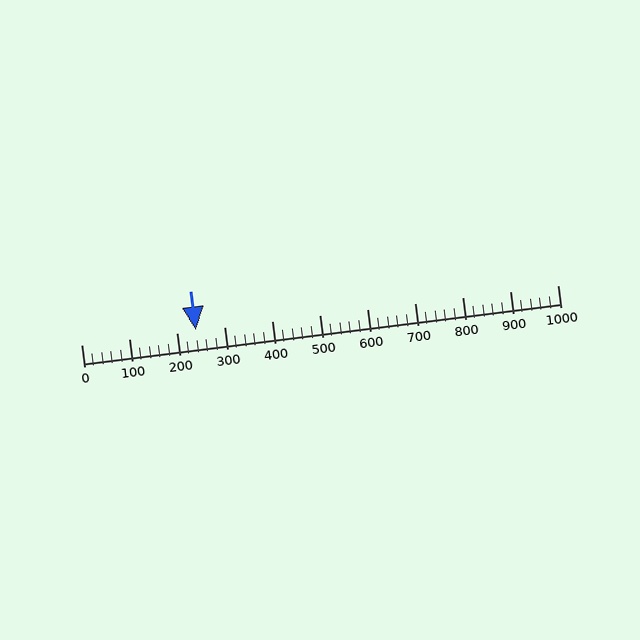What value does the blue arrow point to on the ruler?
The blue arrow points to approximately 240.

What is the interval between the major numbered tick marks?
The major tick marks are spaced 100 units apart.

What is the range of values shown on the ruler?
The ruler shows values from 0 to 1000.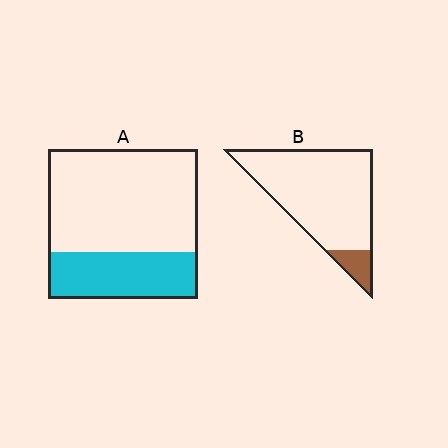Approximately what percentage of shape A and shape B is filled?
A is approximately 30% and B is approximately 10%.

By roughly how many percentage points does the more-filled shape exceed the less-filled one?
By roughly 20 percentage points (A over B).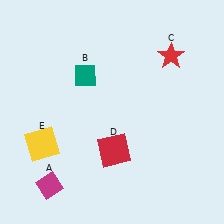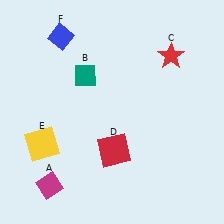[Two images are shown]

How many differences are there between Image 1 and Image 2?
There is 1 difference between the two images.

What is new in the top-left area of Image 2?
A blue diamond (F) was added in the top-left area of Image 2.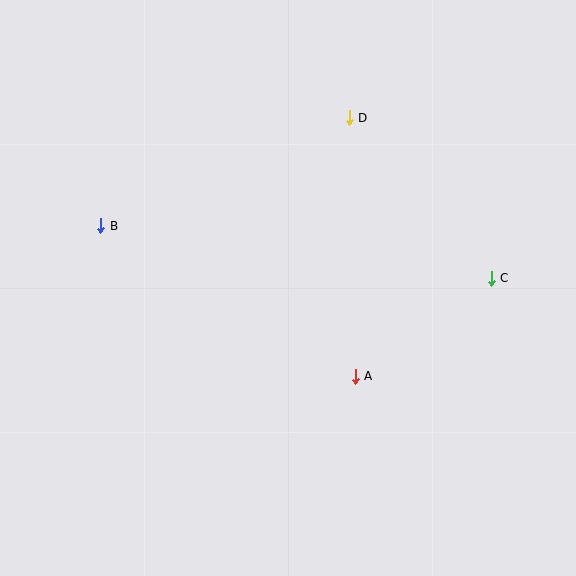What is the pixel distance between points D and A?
The distance between D and A is 258 pixels.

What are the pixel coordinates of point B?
Point B is at (101, 226).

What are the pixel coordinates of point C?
Point C is at (491, 278).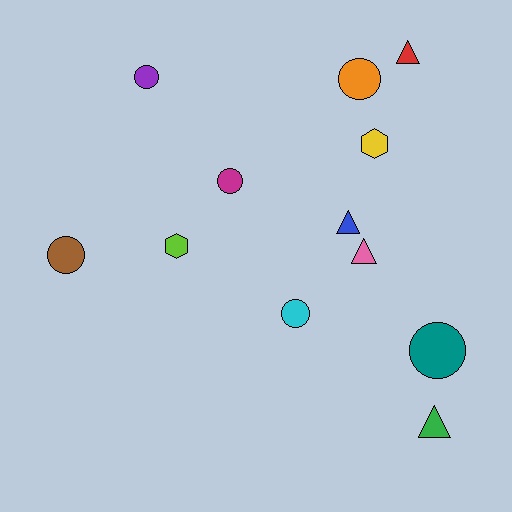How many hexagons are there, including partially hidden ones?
There are 2 hexagons.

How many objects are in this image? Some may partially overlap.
There are 12 objects.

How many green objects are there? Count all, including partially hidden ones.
There is 1 green object.